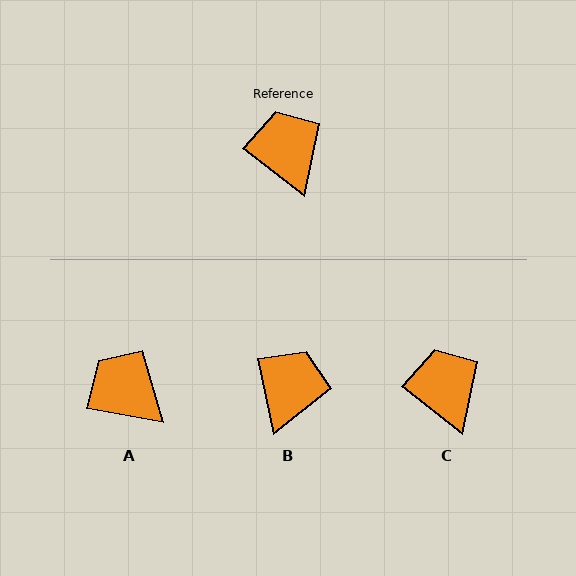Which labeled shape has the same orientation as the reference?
C.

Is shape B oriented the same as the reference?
No, it is off by about 40 degrees.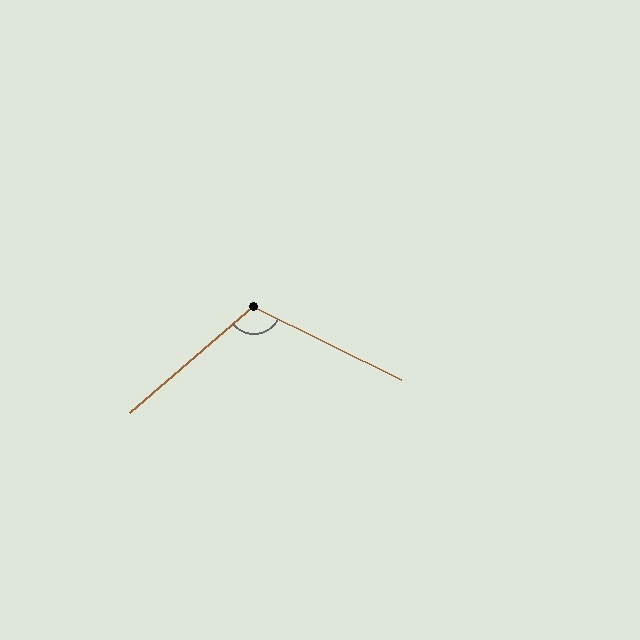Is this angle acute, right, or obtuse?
It is obtuse.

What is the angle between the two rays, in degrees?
Approximately 113 degrees.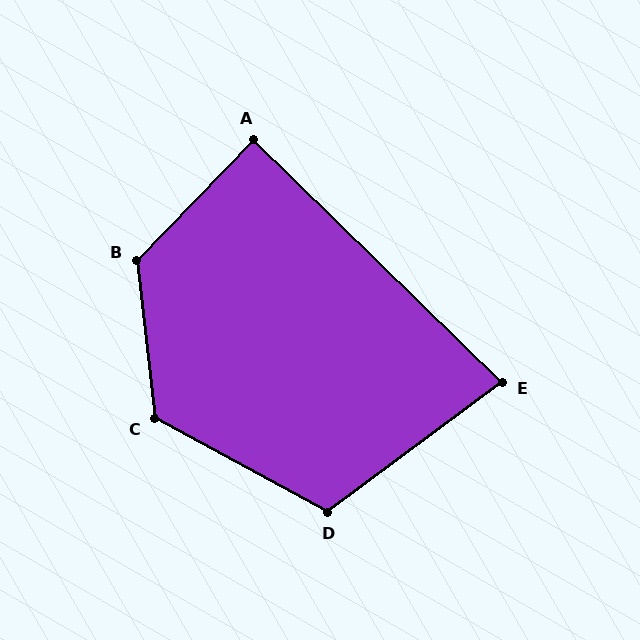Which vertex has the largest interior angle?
B, at approximately 130 degrees.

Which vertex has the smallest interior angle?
E, at approximately 81 degrees.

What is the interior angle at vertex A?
Approximately 90 degrees (approximately right).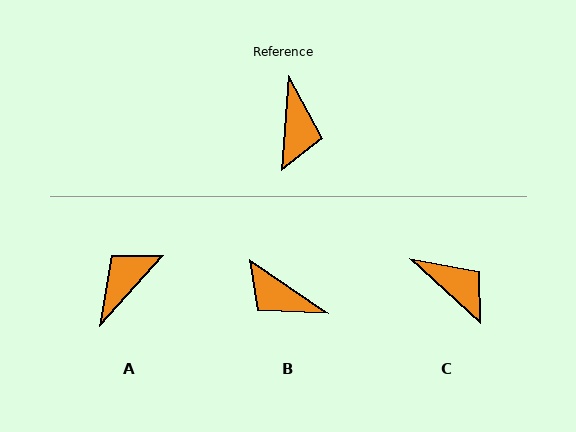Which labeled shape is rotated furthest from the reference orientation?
A, about 142 degrees away.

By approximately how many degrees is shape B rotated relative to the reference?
Approximately 120 degrees clockwise.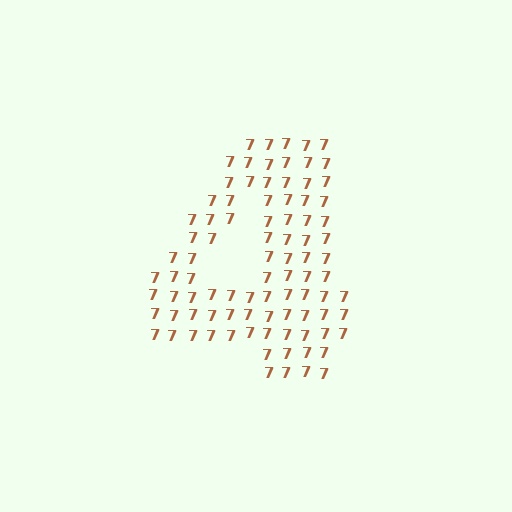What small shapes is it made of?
It is made of small digit 7's.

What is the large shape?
The large shape is the digit 4.